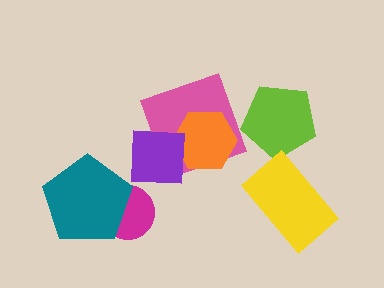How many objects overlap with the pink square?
2 objects overlap with the pink square.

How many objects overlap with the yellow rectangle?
0 objects overlap with the yellow rectangle.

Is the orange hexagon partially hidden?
Yes, it is partially covered by another shape.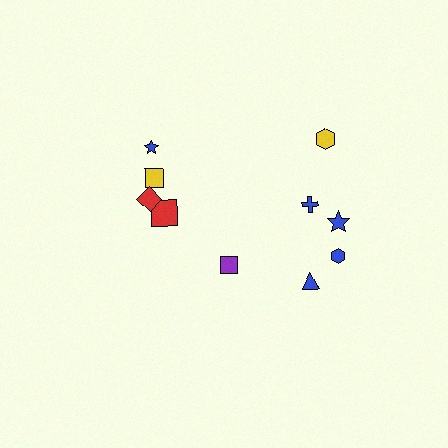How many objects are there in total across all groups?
There are 10 objects.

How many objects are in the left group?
There are 4 objects.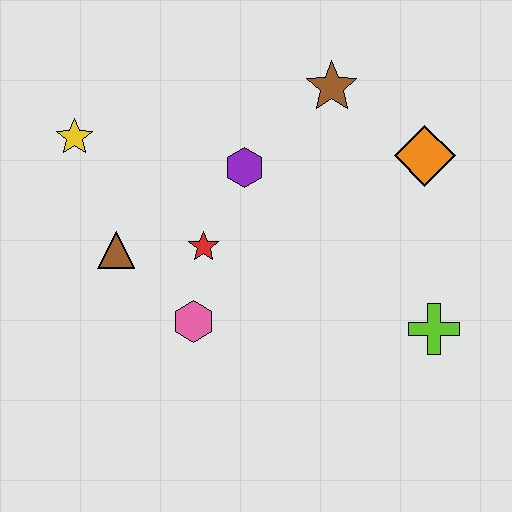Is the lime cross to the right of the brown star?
Yes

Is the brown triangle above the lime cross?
Yes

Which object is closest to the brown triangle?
The red star is closest to the brown triangle.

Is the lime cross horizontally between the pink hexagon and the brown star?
No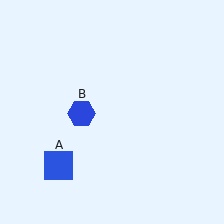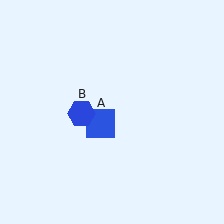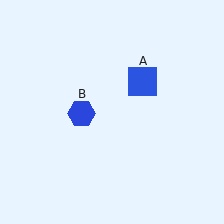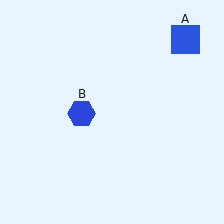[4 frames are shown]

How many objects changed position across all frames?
1 object changed position: blue square (object A).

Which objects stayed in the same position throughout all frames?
Blue hexagon (object B) remained stationary.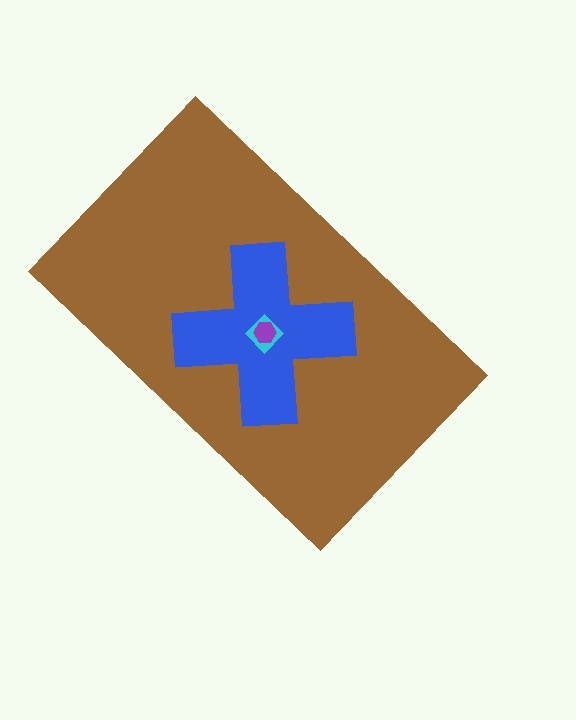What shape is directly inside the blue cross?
The cyan diamond.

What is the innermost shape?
The purple hexagon.